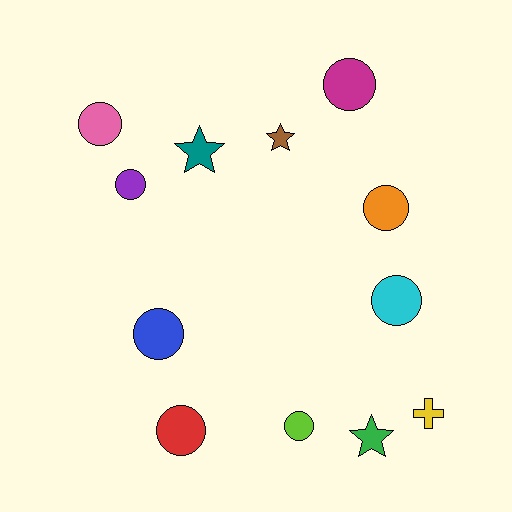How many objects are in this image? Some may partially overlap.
There are 12 objects.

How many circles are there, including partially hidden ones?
There are 8 circles.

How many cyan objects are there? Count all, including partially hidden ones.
There is 1 cyan object.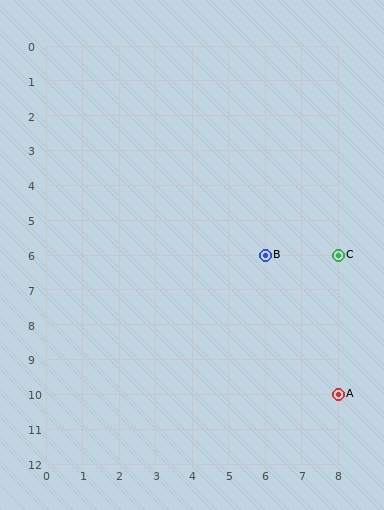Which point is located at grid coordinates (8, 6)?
Point C is at (8, 6).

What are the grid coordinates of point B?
Point B is at grid coordinates (6, 6).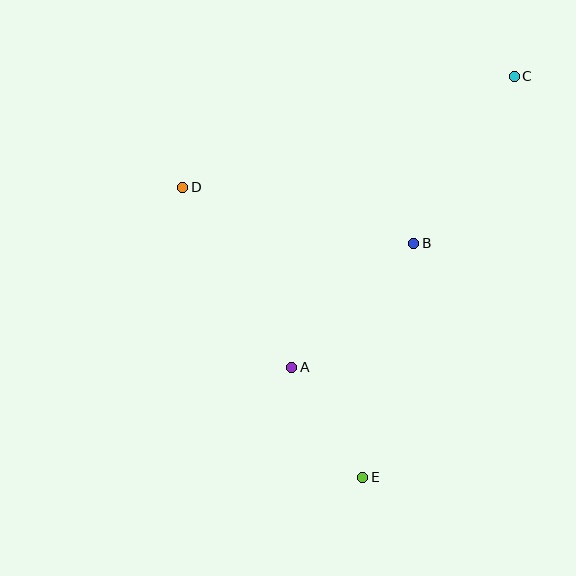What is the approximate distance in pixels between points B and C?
The distance between B and C is approximately 195 pixels.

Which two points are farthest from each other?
Points C and E are farthest from each other.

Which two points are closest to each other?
Points A and E are closest to each other.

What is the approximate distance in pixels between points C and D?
The distance between C and D is approximately 349 pixels.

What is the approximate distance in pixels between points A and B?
The distance between A and B is approximately 174 pixels.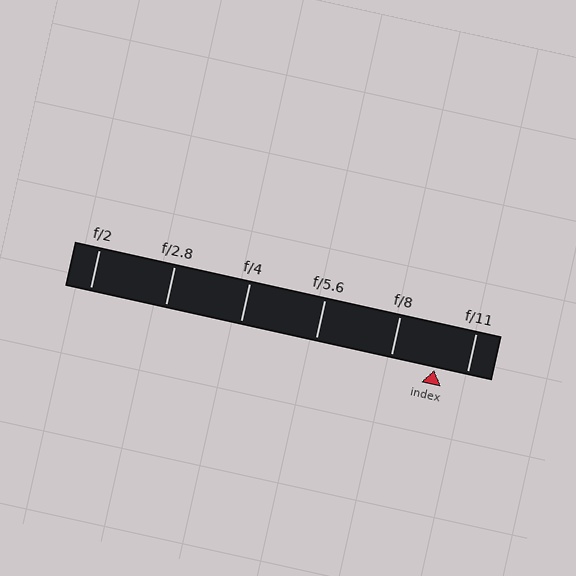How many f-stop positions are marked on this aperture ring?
There are 6 f-stop positions marked.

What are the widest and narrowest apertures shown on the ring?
The widest aperture shown is f/2 and the narrowest is f/11.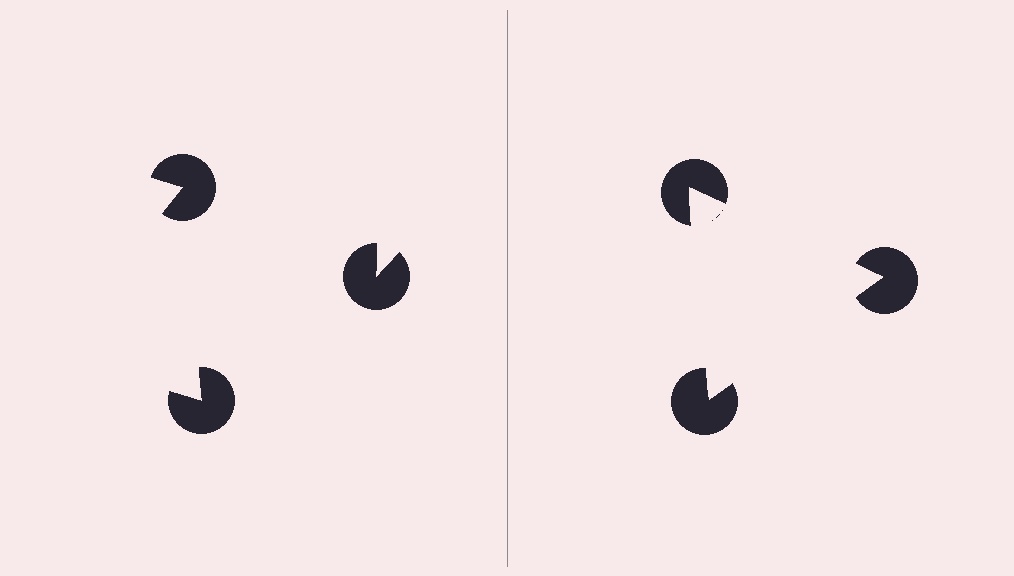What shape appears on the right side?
An illusory triangle.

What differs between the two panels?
The pac-man discs are positioned identically on both sides; only the wedge orientations differ. On the right they align to a triangle; on the left they are misaligned.